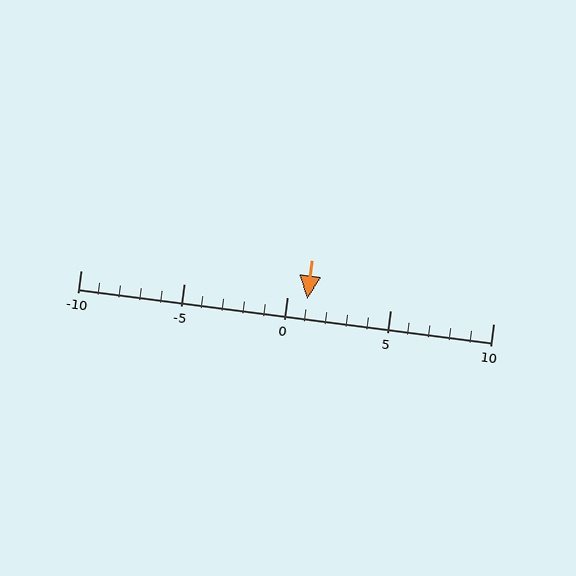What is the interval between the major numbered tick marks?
The major tick marks are spaced 5 units apart.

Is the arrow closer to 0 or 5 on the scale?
The arrow is closer to 0.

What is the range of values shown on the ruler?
The ruler shows values from -10 to 10.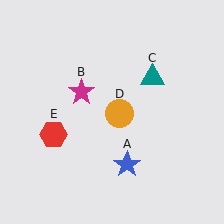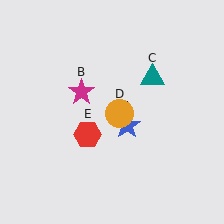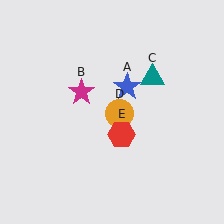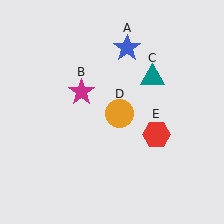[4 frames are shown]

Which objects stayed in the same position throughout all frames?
Magenta star (object B) and teal triangle (object C) and orange circle (object D) remained stationary.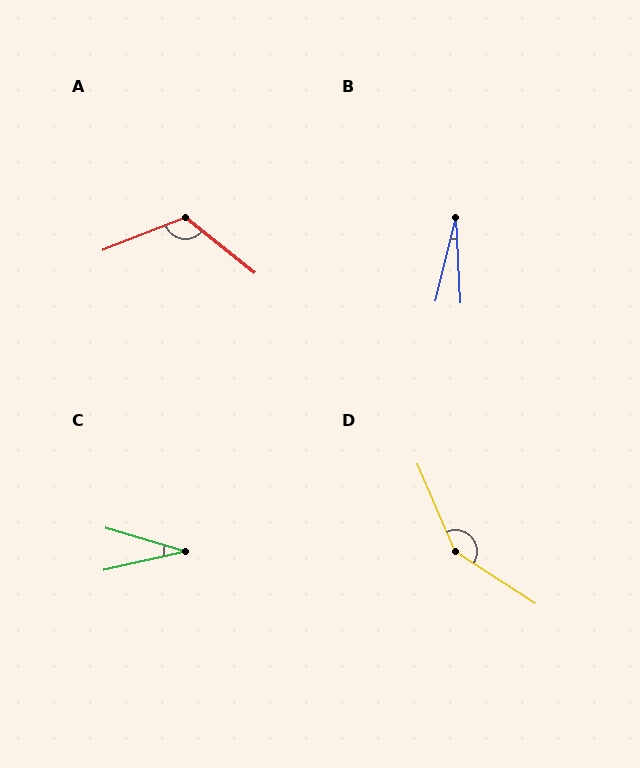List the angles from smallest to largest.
B (17°), C (29°), A (120°), D (146°).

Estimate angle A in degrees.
Approximately 120 degrees.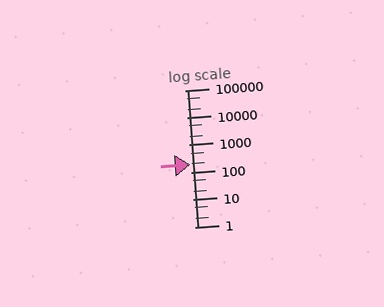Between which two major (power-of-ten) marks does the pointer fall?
The pointer is between 100 and 1000.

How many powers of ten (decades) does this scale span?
The scale spans 5 decades, from 1 to 100000.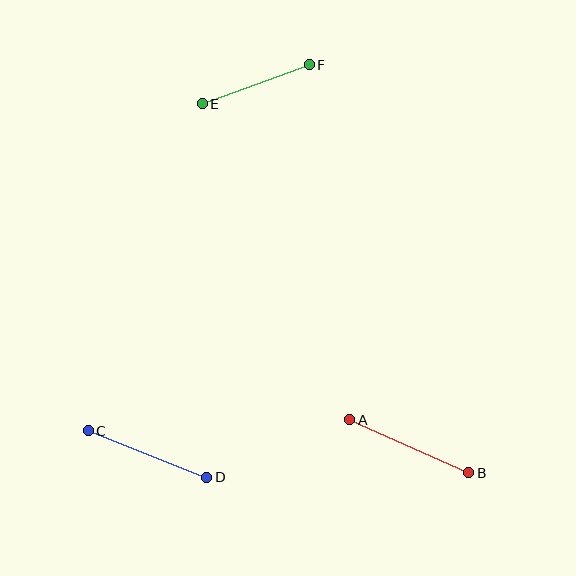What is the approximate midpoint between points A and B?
The midpoint is at approximately (409, 446) pixels.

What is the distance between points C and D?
The distance is approximately 127 pixels.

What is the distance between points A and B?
The distance is approximately 130 pixels.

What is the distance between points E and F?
The distance is approximately 114 pixels.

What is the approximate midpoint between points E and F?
The midpoint is at approximately (256, 84) pixels.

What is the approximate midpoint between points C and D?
The midpoint is at approximately (147, 454) pixels.